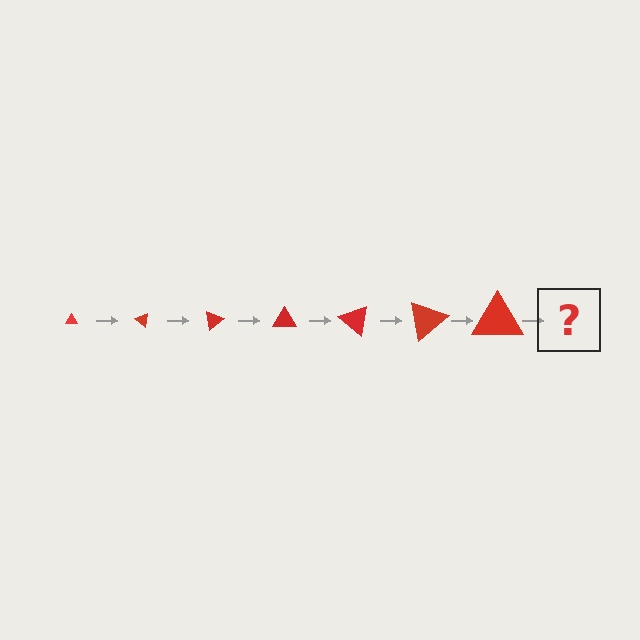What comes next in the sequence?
The next element should be a triangle, larger than the previous one and rotated 280 degrees from the start.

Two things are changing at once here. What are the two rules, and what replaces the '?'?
The two rules are that the triangle grows larger each step and it rotates 40 degrees each step. The '?' should be a triangle, larger than the previous one and rotated 280 degrees from the start.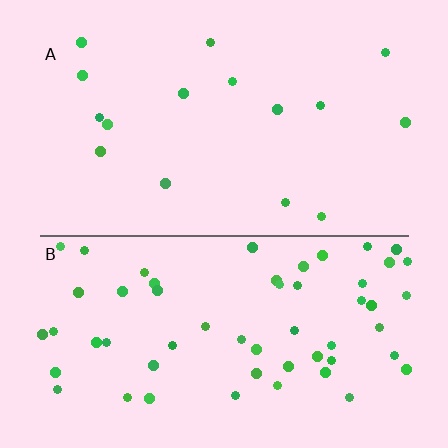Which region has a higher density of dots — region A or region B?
B (the bottom).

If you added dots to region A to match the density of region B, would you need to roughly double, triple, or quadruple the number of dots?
Approximately quadruple.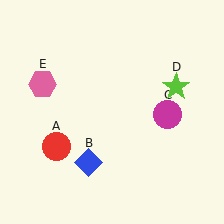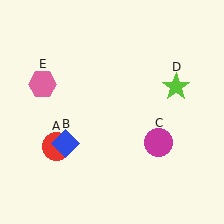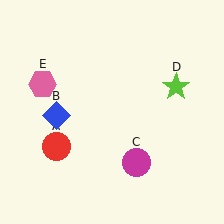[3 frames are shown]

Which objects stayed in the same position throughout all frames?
Red circle (object A) and lime star (object D) and pink hexagon (object E) remained stationary.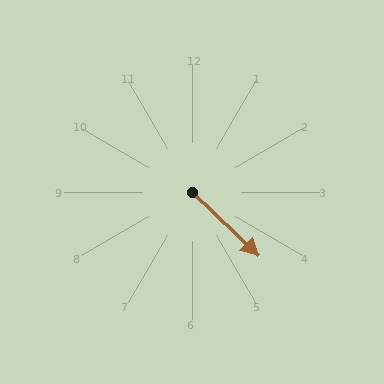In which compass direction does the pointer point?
Southeast.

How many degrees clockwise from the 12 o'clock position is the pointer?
Approximately 134 degrees.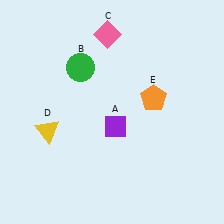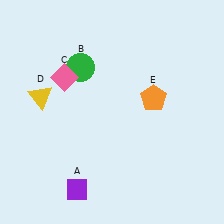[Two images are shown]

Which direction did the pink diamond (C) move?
The pink diamond (C) moved down.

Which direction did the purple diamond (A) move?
The purple diamond (A) moved down.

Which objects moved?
The objects that moved are: the purple diamond (A), the pink diamond (C), the yellow triangle (D).